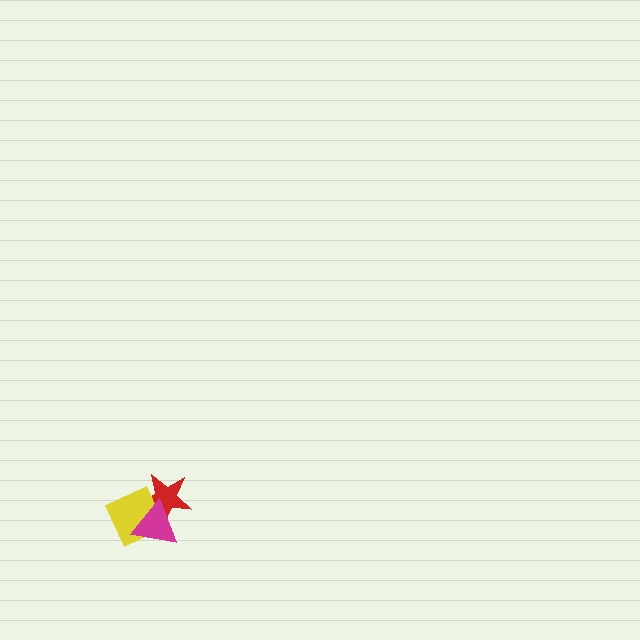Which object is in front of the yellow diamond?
The magenta triangle is in front of the yellow diamond.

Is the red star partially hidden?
Yes, it is partially covered by another shape.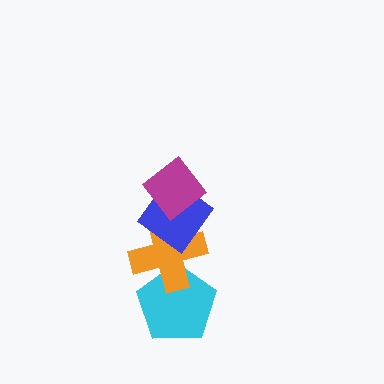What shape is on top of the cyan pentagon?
The orange cross is on top of the cyan pentagon.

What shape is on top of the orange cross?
The blue diamond is on top of the orange cross.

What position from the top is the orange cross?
The orange cross is 3rd from the top.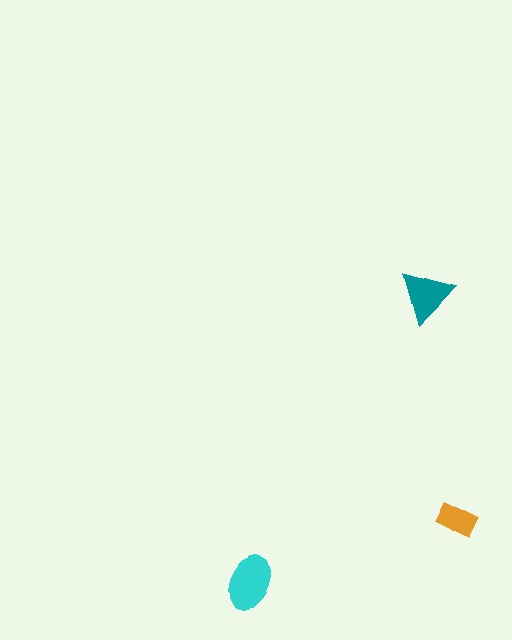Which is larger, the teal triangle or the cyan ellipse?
The cyan ellipse.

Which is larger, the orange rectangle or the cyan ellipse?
The cyan ellipse.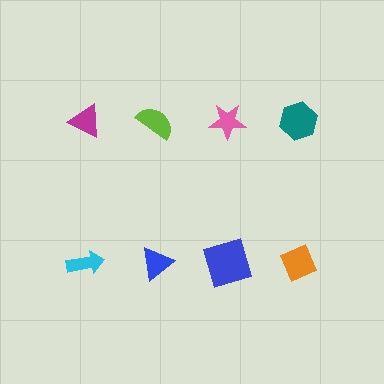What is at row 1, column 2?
A lime semicircle.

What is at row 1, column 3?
A pink star.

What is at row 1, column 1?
A magenta triangle.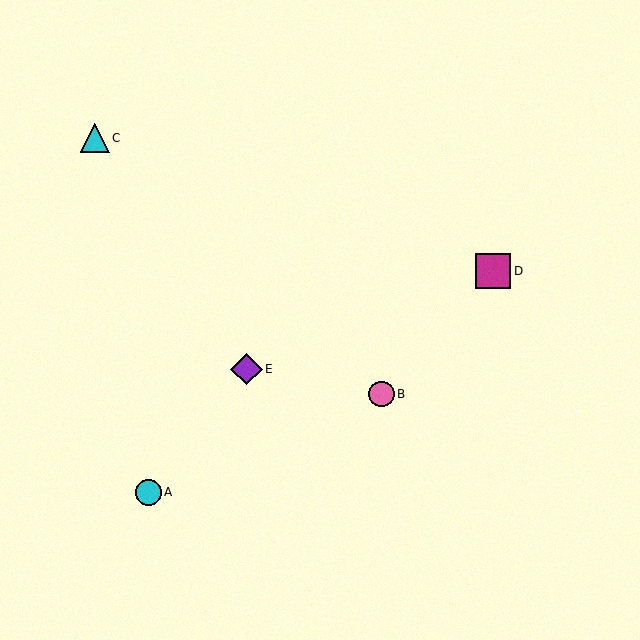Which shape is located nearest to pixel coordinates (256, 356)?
The purple diamond (labeled E) at (247, 369) is nearest to that location.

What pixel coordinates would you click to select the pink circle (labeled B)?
Click at (382, 394) to select the pink circle B.